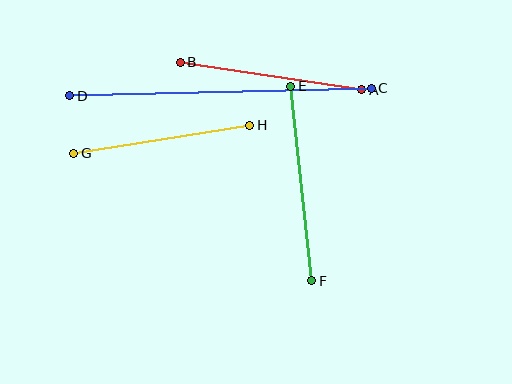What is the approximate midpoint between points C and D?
The midpoint is at approximately (221, 92) pixels.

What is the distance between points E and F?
The distance is approximately 195 pixels.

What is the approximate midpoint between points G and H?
The midpoint is at approximately (162, 139) pixels.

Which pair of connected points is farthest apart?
Points C and D are farthest apart.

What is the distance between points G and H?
The distance is approximately 178 pixels.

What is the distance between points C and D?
The distance is approximately 302 pixels.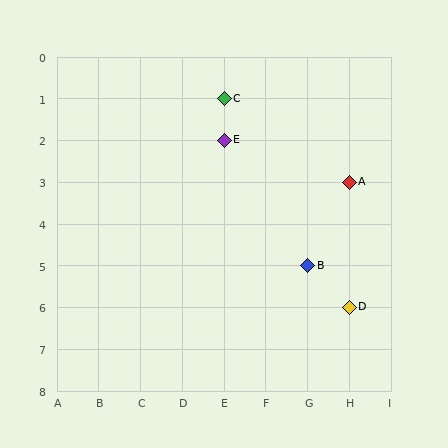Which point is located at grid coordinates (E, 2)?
Point E is at (E, 2).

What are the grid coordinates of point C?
Point C is at grid coordinates (E, 1).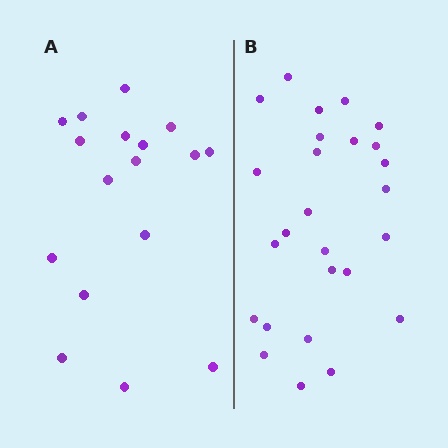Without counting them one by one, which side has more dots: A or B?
Region B (the right region) has more dots.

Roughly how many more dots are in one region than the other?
Region B has roughly 8 or so more dots than region A.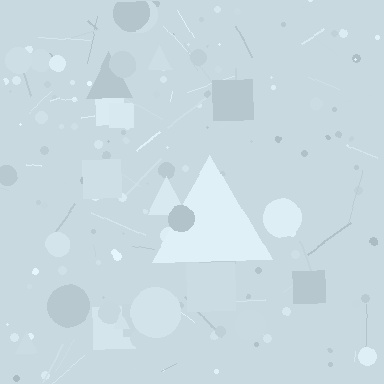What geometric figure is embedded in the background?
A triangle is embedded in the background.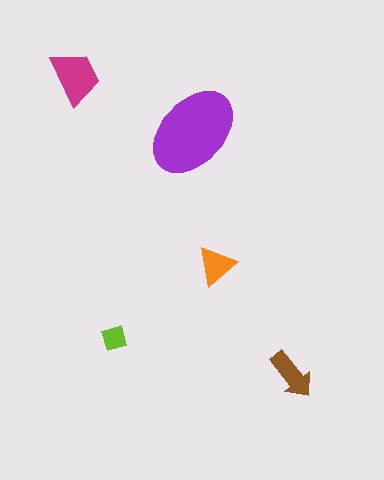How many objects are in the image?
There are 5 objects in the image.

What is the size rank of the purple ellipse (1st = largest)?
1st.